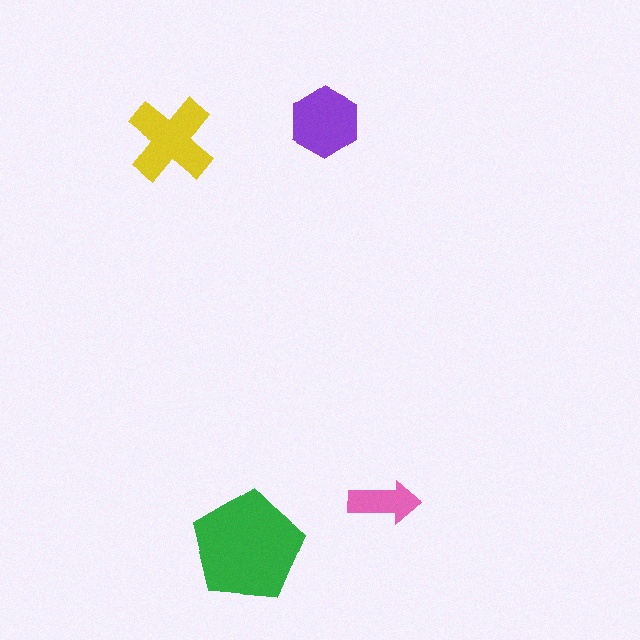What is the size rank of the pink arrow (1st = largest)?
4th.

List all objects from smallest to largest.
The pink arrow, the purple hexagon, the yellow cross, the green pentagon.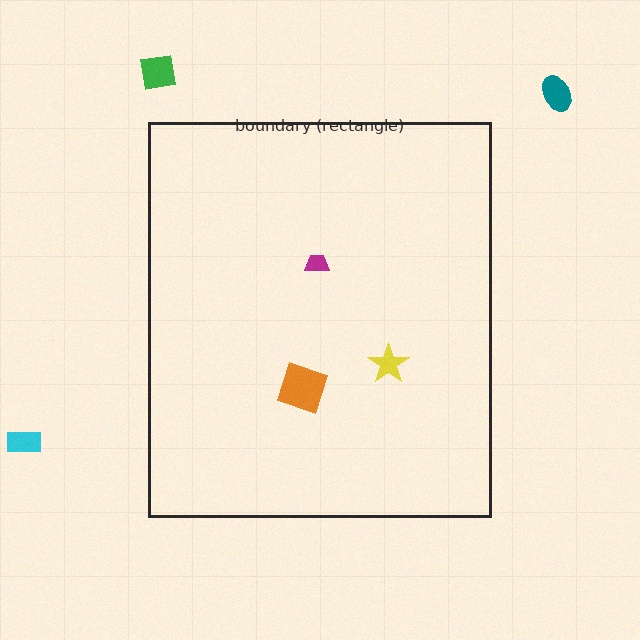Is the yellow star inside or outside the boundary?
Inside.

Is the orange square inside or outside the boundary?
Inside.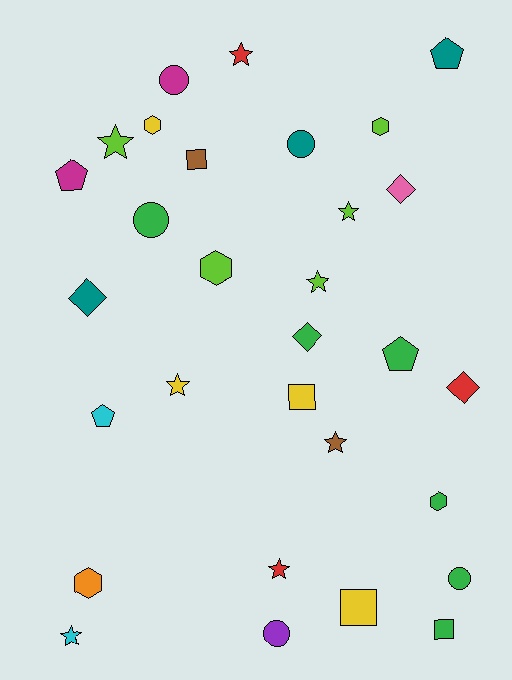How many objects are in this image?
There are 30 objects.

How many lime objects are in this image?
There are 5 lime objects.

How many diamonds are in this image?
There are 4 diamonds.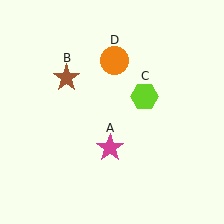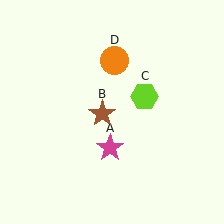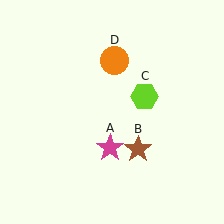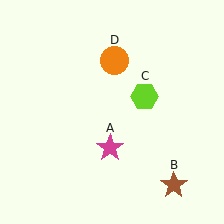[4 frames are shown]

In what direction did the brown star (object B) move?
The brown star (object B) moved down and to the right.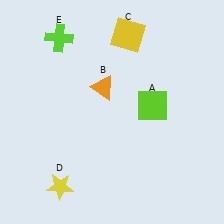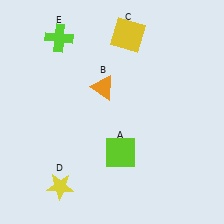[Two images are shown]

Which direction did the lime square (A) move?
The lime square (A) moved down.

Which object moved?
The lime square (A) moved down.